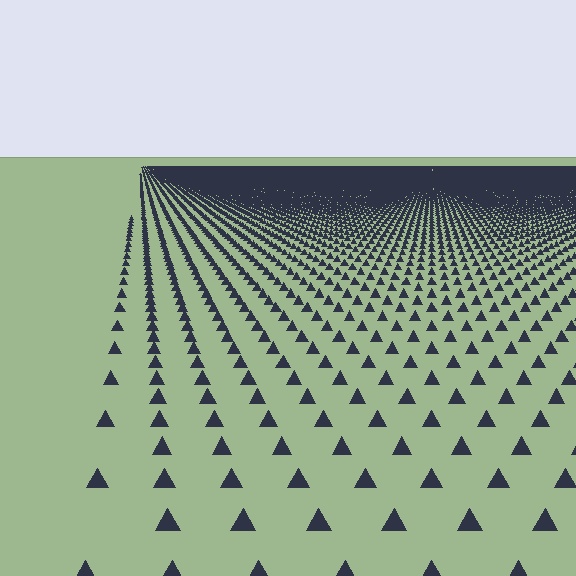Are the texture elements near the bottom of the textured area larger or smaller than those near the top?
Larger. Near the bottom, elements are closer to the viewer and appear at a bigger on-screen size.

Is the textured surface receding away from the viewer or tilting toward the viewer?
The surface is receding away from the viewer. Texture elements get smaller and denser toward the top.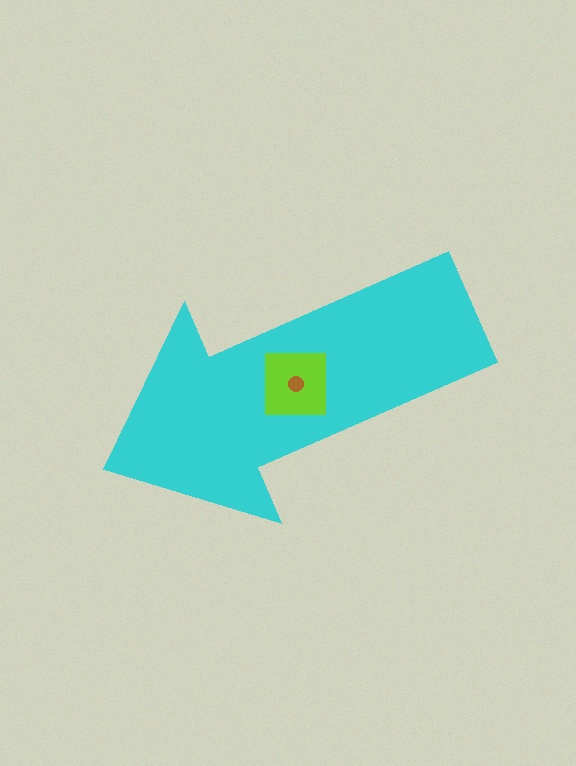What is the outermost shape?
The cyan arrow.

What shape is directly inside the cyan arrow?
The lime square.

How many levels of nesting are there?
3.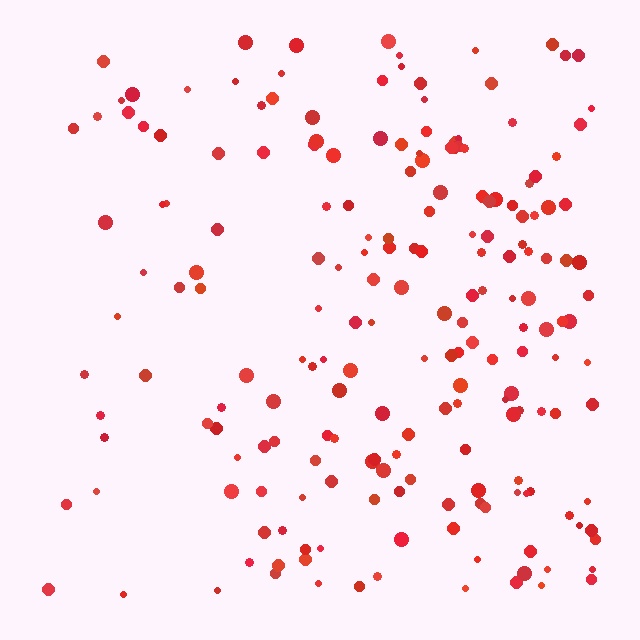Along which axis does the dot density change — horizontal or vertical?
Horizontal.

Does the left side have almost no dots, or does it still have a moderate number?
Still a moderate number, just noticeably fewer than the right.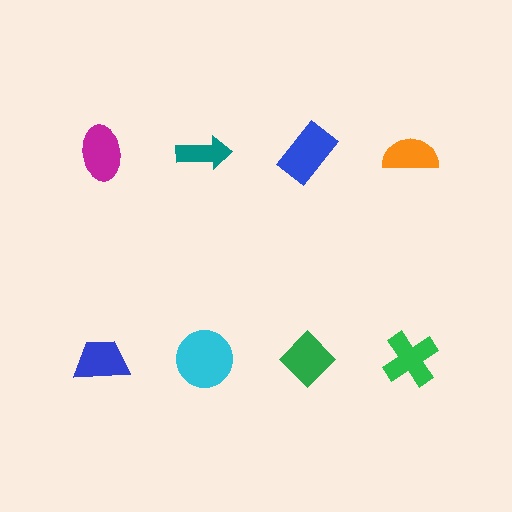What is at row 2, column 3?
A green diamond.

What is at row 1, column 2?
A teal arrow.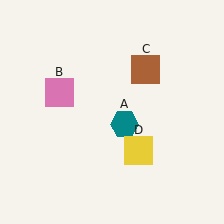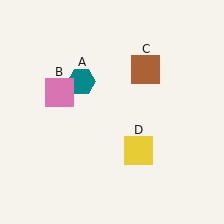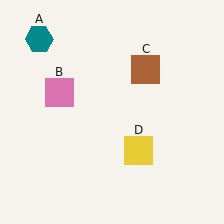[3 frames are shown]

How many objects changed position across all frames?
1 object changed position: teal hexagon (object A).